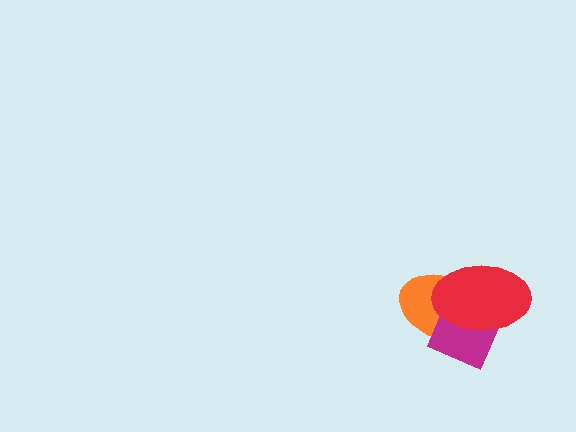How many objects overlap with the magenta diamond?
2 objects overlap with the magenta diamond.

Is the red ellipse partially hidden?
No, no other shape covers it.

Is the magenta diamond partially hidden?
Yes, it is partially covered by another shape.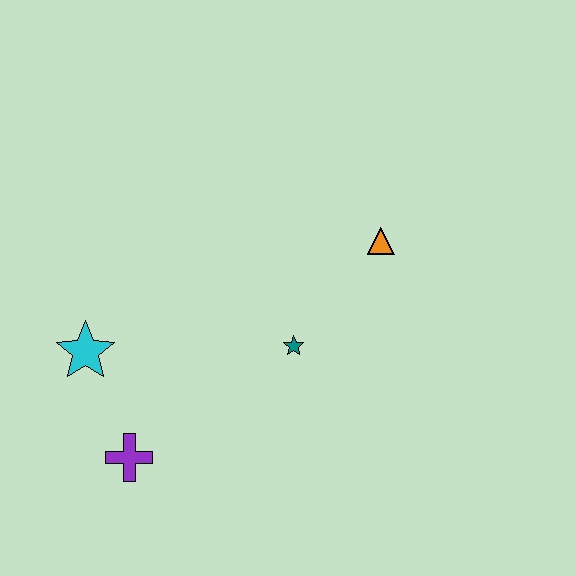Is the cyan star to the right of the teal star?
No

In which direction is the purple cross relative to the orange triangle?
The purple cross is to the left of the orange triangle.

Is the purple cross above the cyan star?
No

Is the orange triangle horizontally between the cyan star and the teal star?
No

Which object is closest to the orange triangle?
The teal star is closest to the orange triangle.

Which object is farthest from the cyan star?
The orange triangle is farthest from the cyan star.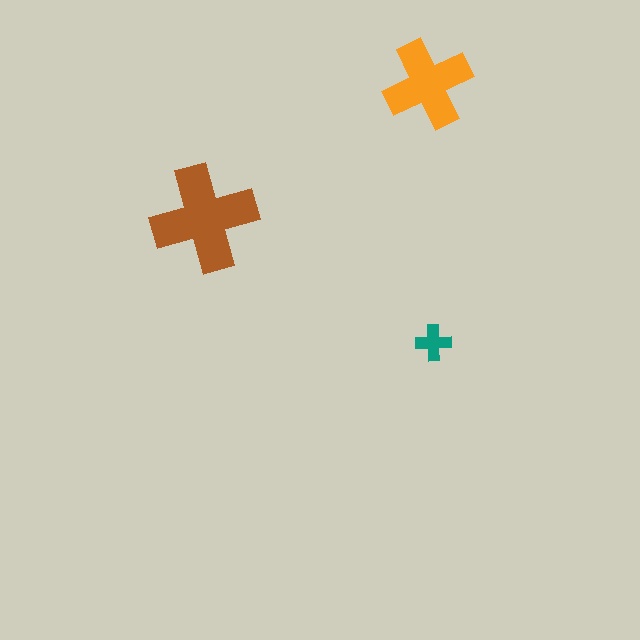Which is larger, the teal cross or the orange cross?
The orange one.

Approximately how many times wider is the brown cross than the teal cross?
About 3 times wider.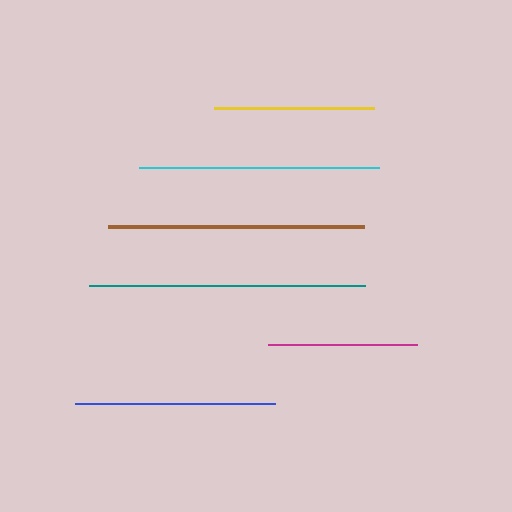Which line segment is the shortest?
The magenta line is the shortest at approximately 149 pixels.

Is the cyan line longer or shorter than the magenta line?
The cyan line is longer than the magenta line.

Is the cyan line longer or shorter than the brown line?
The brown line is longer than the cyan line.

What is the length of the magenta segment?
The magenta segment is approximately 149 pixels long.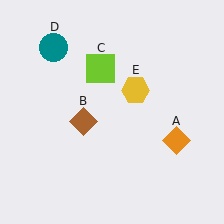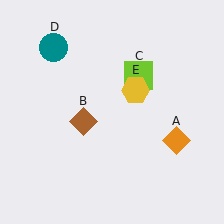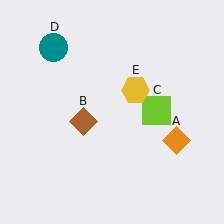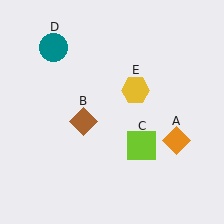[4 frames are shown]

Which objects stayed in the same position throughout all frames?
Orange diamond (object A) and brown diamond (object B) and teal circle (object D) and yellow hexagon (object E) remained stationary.